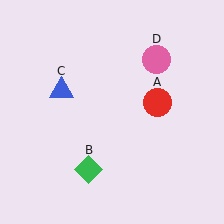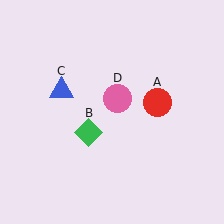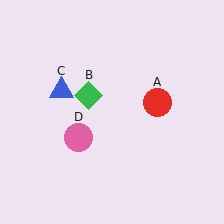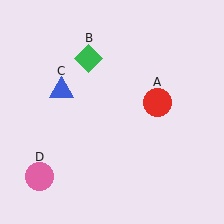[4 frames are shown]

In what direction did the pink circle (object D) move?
The pink circle (object D) moved down and to the left.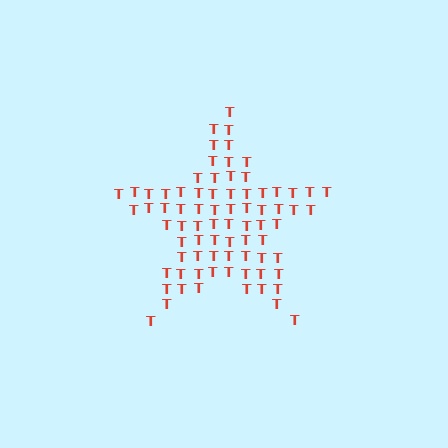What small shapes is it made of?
It is made of small letter T's.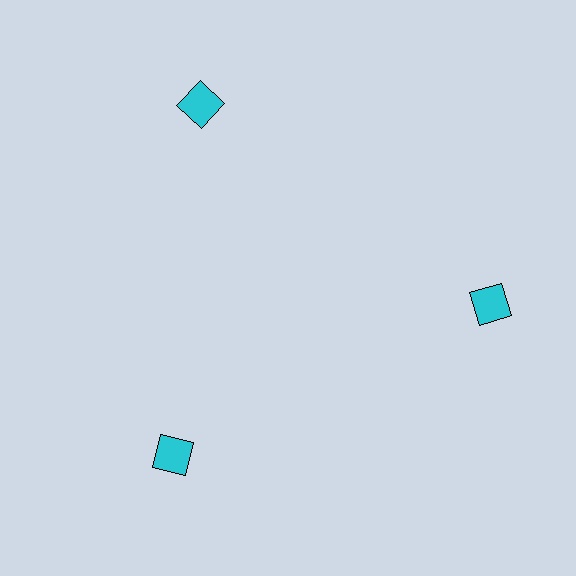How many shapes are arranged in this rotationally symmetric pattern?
There are 3 shapes, arranged in 3 groups of 1.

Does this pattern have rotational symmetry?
Yes, this pattern has 3-fold rotational symmetry. It looks the same after rotating 120 degrees around the center.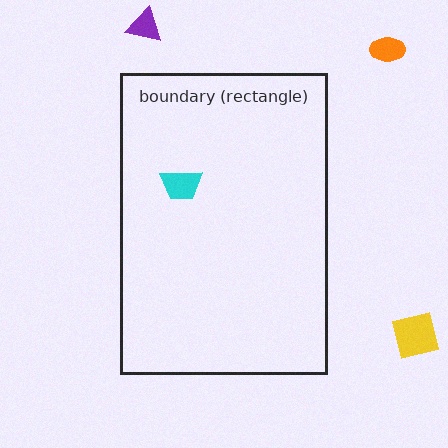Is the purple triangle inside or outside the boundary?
Outside.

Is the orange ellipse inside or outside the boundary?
Outside.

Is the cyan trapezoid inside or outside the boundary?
Inside.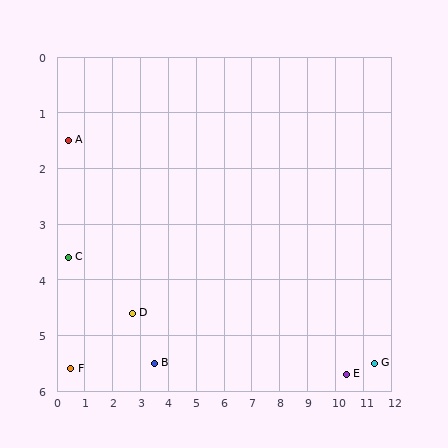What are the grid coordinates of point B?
Point B is at approximately (3.5, 5.5).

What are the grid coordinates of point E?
Point E is at approximately (10.4, 5.7).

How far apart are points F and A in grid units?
Points F and A are about 4.1 grid units apart.